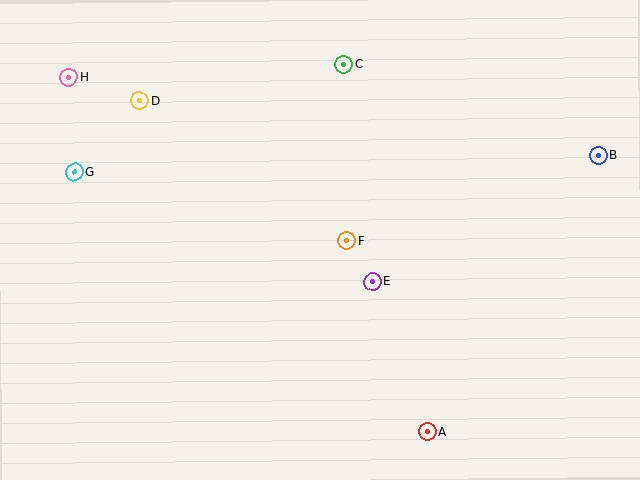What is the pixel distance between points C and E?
The distance between C and E is 220 pixels.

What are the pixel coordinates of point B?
Point B is at (599, 155).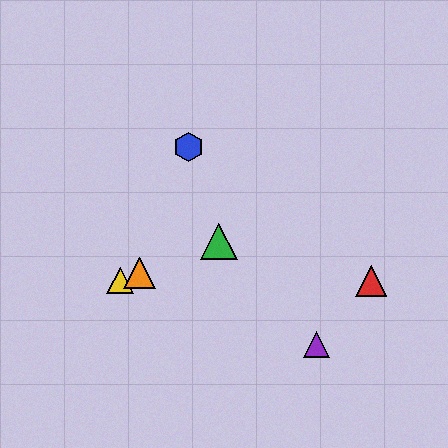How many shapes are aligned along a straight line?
3 shapes (the green triangle, the yellow triangle, the orange triangle) are aligned along a straight line.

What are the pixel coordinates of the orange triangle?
The orange triangle is at (139, 273).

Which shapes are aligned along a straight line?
The green triangle, the yellow triangle, the orange triangle are aligned along a straight line.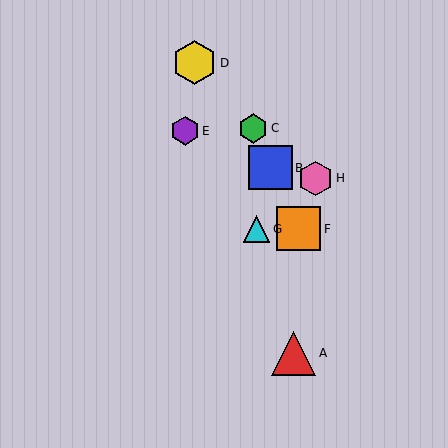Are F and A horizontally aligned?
No, F is at y≈229 and A is at y≈353.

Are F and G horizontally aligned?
Yes, both are at y≈229.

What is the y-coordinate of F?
Object F is at y≈229.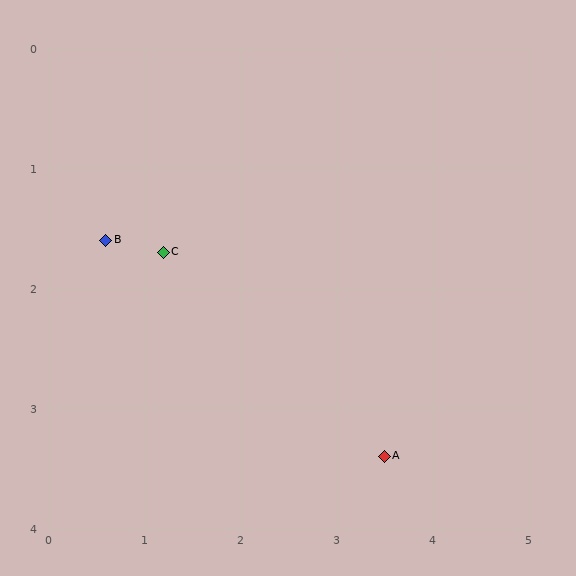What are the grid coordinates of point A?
Point A is at approximately (3.5, 3.4).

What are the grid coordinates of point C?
Point C is at approximately (1.2, 1.7).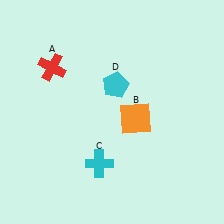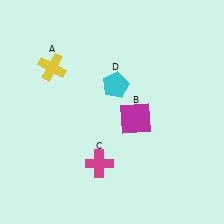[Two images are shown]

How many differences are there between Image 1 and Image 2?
There are 3 differences between the two images.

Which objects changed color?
A changed from red to yellow. B changed from orange to magenta. C changed from cyan to magenta.